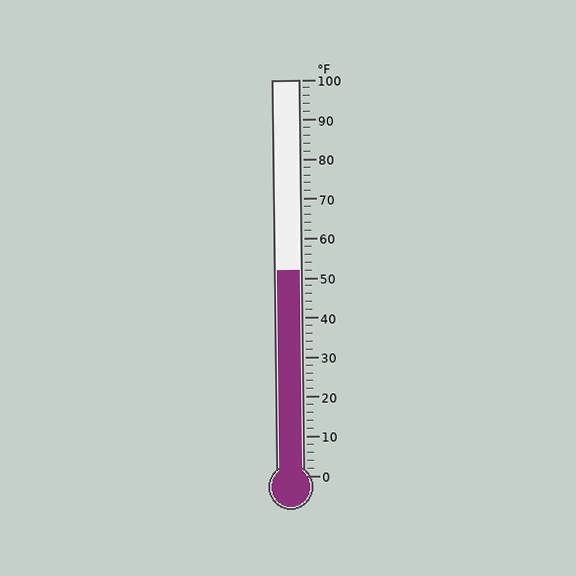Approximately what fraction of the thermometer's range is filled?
The thermometer is filled to approximately 50% of its range.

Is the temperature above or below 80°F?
The temperature is below 80°F.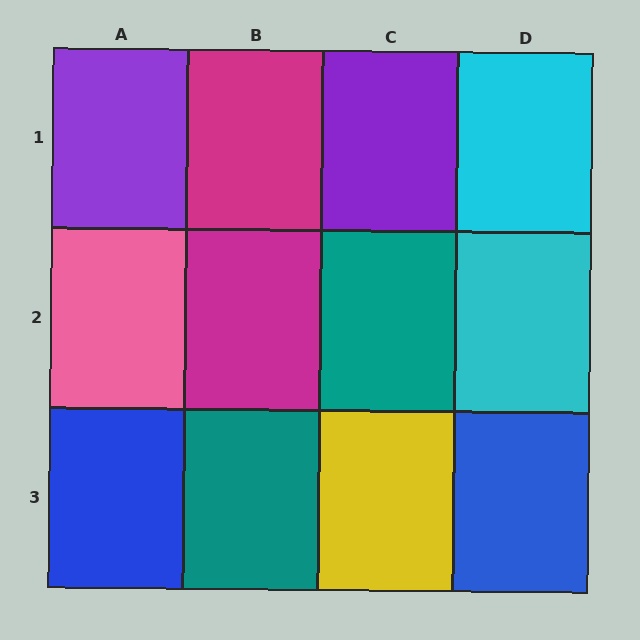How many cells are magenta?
2 cells are magenta.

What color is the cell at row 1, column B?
Magenta.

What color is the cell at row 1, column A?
Purple.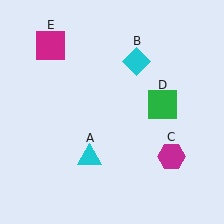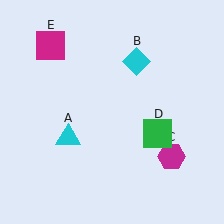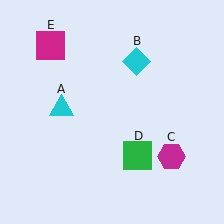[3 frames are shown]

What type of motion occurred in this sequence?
The cyan triangle (object A), green square (object D) rotated clockwise around the center of the scene.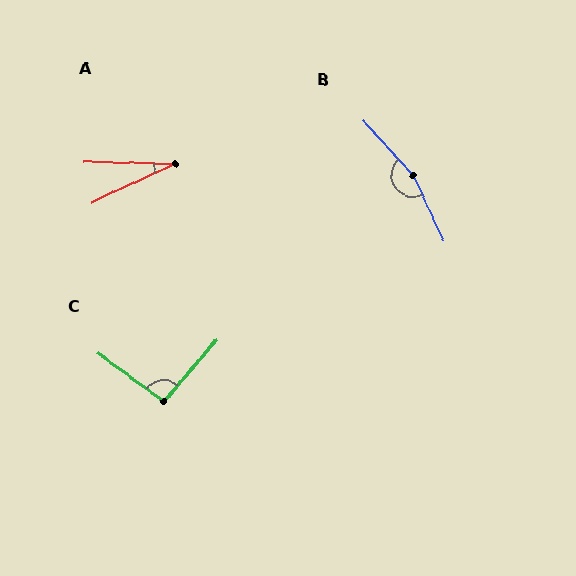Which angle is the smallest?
A, at approximately 26 degrees.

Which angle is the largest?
B, at approximately 162 degrees.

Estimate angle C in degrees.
Approximately 95 degrees.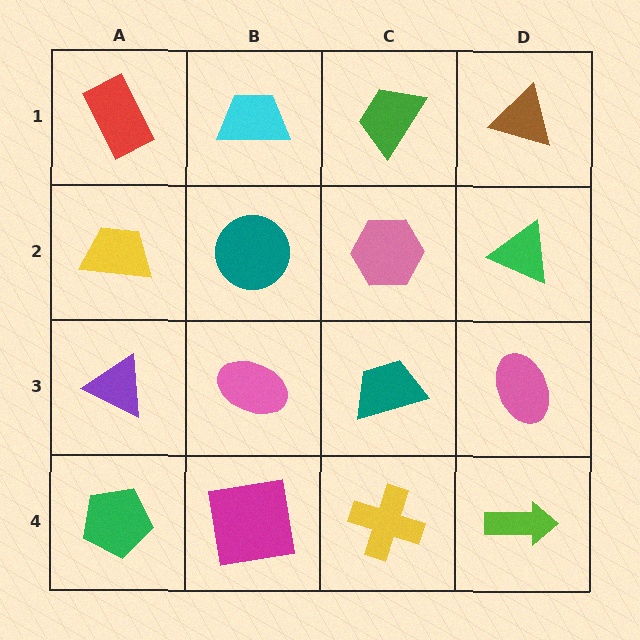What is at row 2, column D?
A green triangle.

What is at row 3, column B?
A pink ellipse.